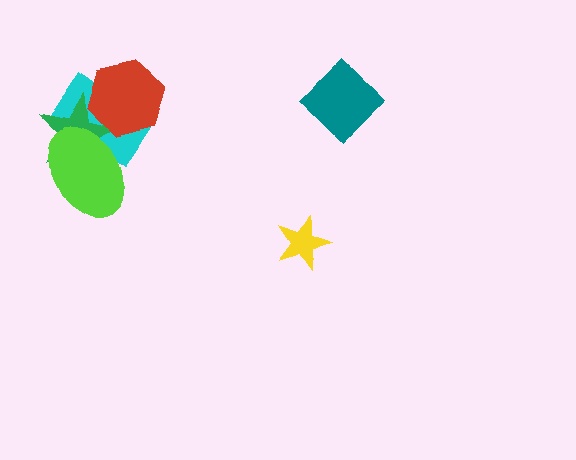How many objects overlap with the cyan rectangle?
3 objects overlap with the cyan rectangle.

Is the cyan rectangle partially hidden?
Yes, it is partially covered by another shape.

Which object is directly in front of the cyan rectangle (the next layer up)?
The green star is directly in front of the cyan rectangle.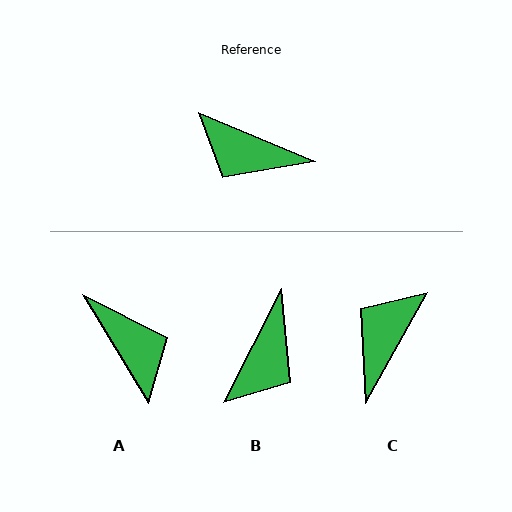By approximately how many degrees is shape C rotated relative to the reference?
Approximately 97 degrees clockwise.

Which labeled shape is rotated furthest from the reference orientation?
A, about 144 degrees away.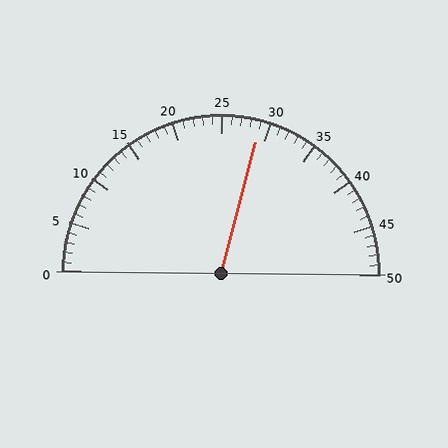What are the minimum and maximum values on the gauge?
The gauge ranges from 0 to 50.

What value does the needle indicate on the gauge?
The needle indicates approximately 29.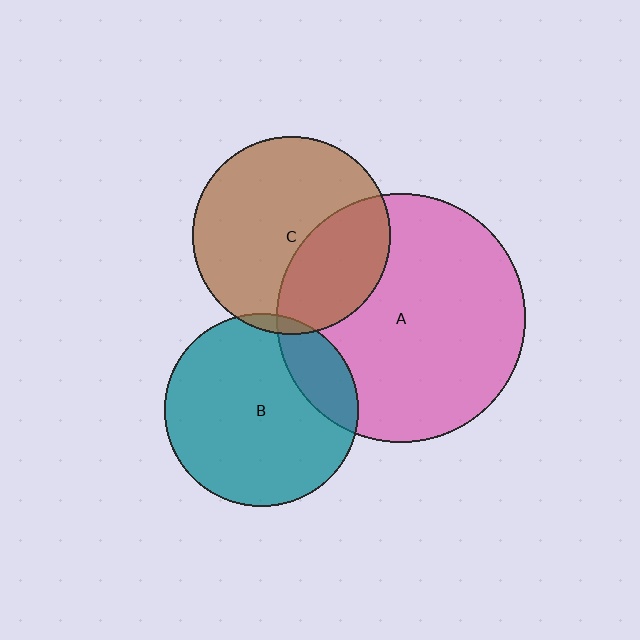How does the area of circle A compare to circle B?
Approximately 1.7 times.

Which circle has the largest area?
Circle A (pink).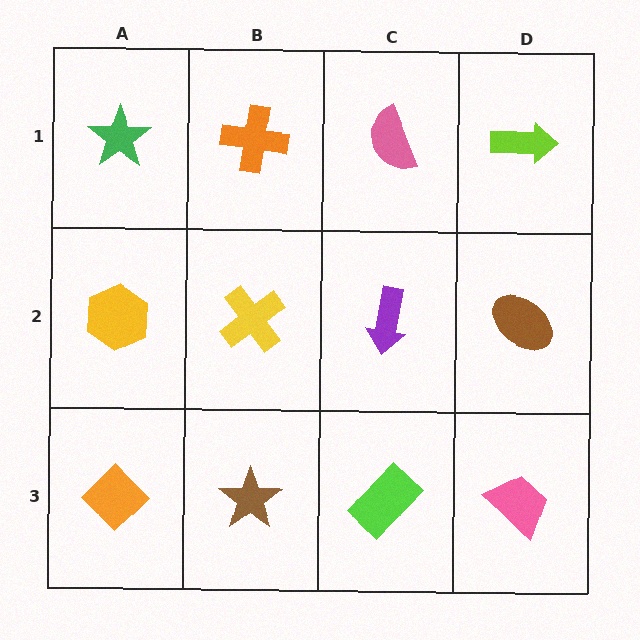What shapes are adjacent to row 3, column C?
A purple arrow (row 2, column C), a brown star (row 3, column B), a pink trapezoid (row 3, column D).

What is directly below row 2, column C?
A lime rectangle.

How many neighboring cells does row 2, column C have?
4.